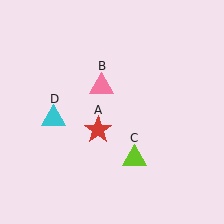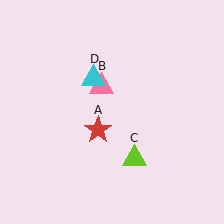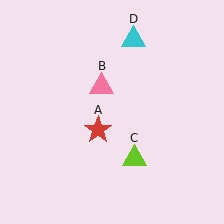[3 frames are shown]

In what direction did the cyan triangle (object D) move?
The cyan triangle (object D) moved up and to the right.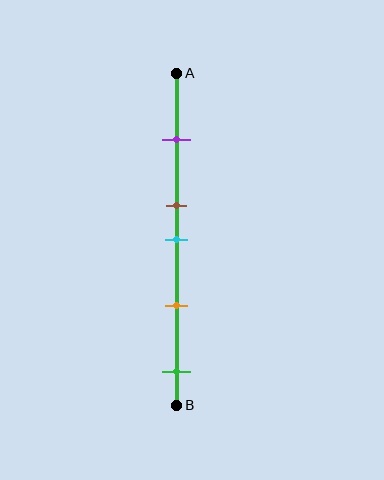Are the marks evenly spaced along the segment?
No, the marks are not evenly spaced.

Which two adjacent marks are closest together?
The brown and cyan marks are the closest adjacent pair.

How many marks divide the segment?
There are 5 marks dividing the segment.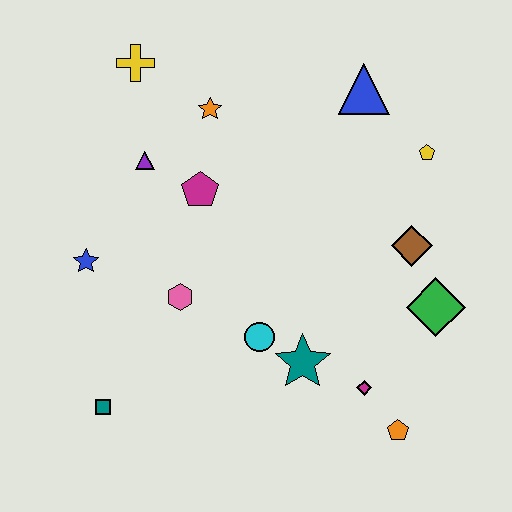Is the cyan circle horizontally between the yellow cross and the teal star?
Yes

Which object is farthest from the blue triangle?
The teal square is farthest from the blue triangle.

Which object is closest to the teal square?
The pink hexagon is closest to the teal square.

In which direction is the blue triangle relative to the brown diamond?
The blue triangle is above the brown diamond.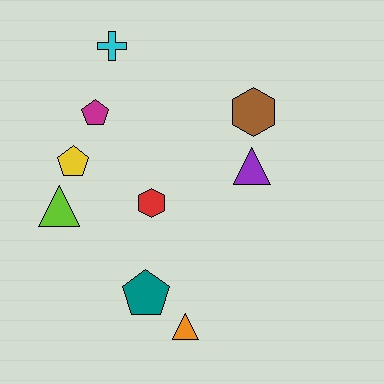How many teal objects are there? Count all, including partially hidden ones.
There is 1 teal object.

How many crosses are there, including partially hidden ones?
There is 1 cross.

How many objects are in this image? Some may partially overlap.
There are 9 objects.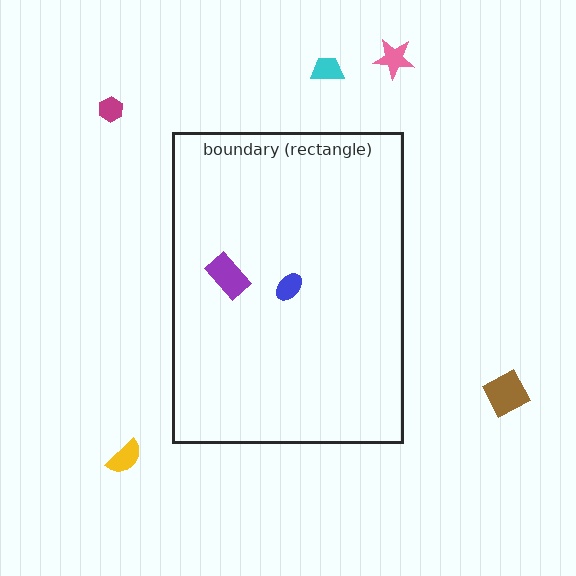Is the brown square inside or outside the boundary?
Outside.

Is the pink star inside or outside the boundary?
Outside.